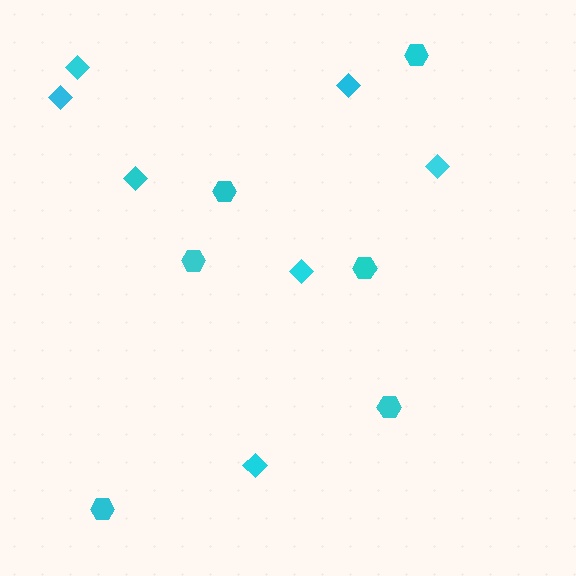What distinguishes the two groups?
There are 2 groups: one group of hexagons (6) and one group of diamonds (7).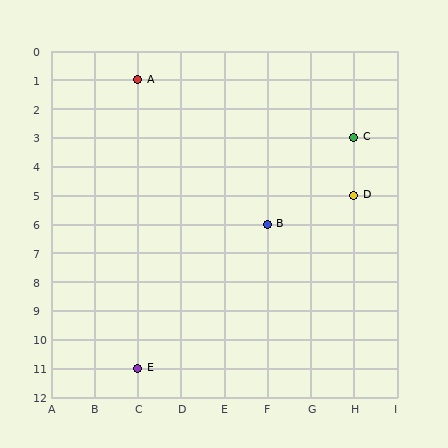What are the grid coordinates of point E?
Point E is at grid coordinates (C, 11).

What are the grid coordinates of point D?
Point D is at grid coordinates (H, 5).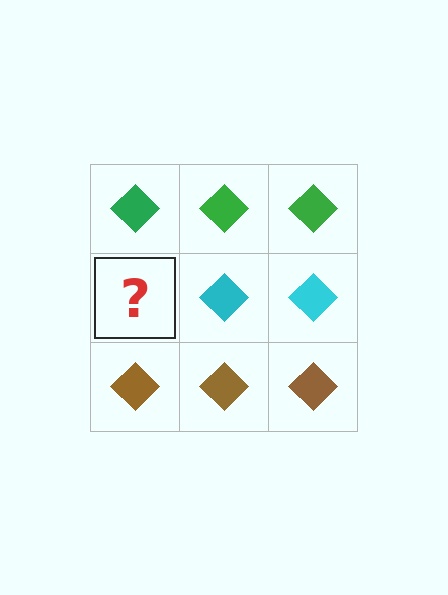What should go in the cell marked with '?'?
The missing cell should contain a cyan diamond.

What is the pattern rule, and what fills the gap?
The rule is that each row has a consistent color. The gap should be filled with a cyan diamond.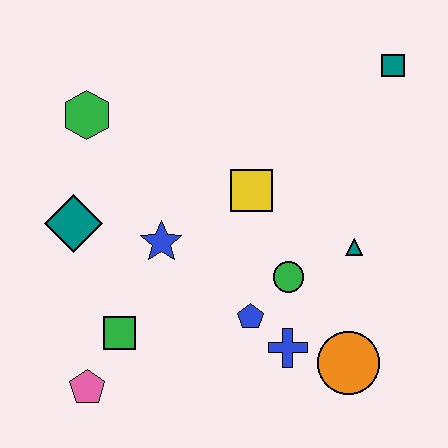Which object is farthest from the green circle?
The green hexagon is farthest from the green circle.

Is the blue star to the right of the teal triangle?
No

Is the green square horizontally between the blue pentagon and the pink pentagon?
Yes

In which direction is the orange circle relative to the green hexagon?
The orange circle is to the right of the green hexagon.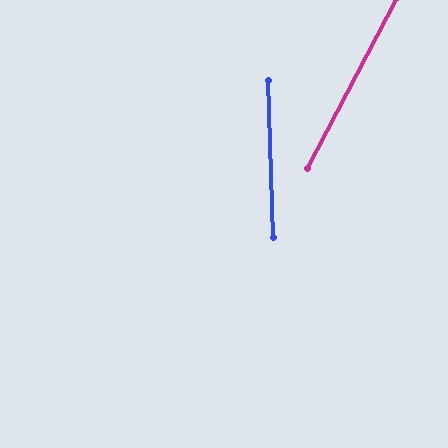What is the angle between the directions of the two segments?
Approximately 30 degrees.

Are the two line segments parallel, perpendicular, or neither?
Neither parallel nor perpendicular — they differ by about 30°.